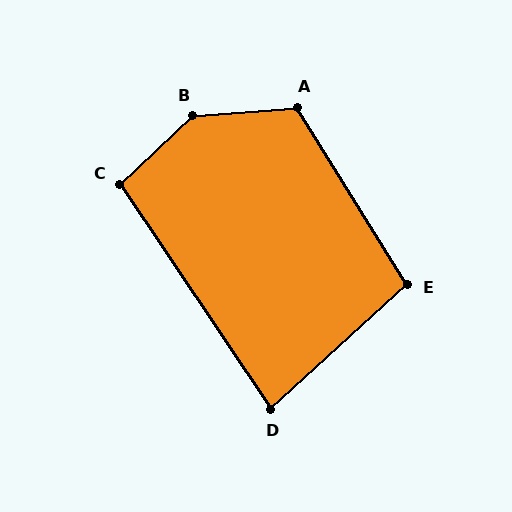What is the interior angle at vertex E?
Approximately 100 degrees (obtuse).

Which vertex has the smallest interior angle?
D, at approximately 81 degrees.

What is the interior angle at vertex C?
Approximately 99 degrees (obtuse).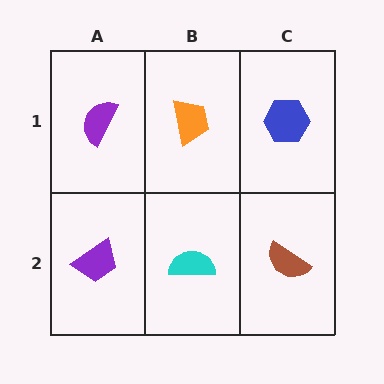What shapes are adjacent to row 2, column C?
A blue hexagon (row 1, column C), a cyan semicircle (row 2, column B).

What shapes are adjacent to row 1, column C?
A brown semicircle (row 2, column C), an orange trapezoid (row 1, column B).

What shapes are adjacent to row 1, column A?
A purple trapezoid (row 2, column A), an orange trapezoid (row 1, column B).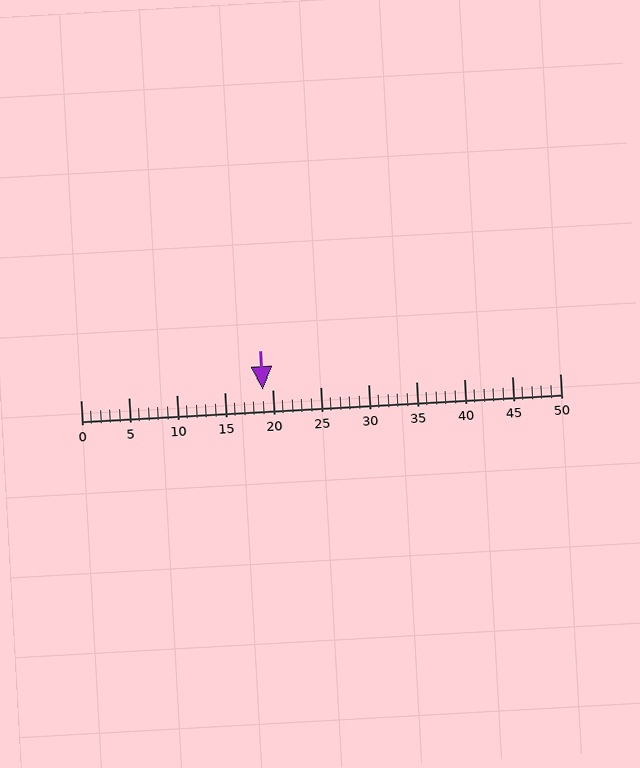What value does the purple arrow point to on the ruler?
The purple arrow points to approximately 19.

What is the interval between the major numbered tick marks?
The major tick marks are spaced 5 units apart.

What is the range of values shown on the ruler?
The ruler shows values from 0 to 50.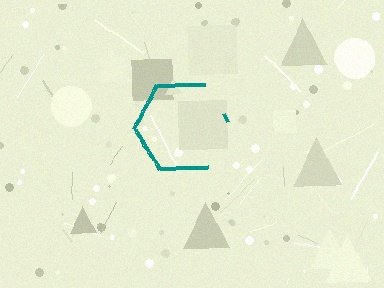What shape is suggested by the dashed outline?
The dashed outline suggests a hexagon.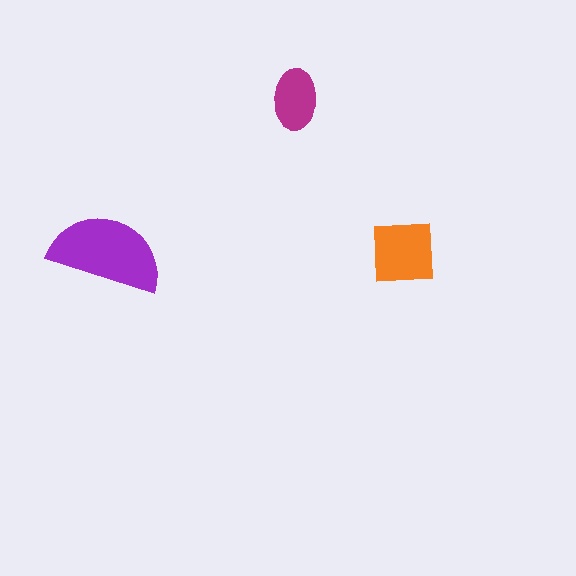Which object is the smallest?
The magenta ellipse.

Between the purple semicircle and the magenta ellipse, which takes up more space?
The purple semicircle.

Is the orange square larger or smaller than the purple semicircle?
Smaller.